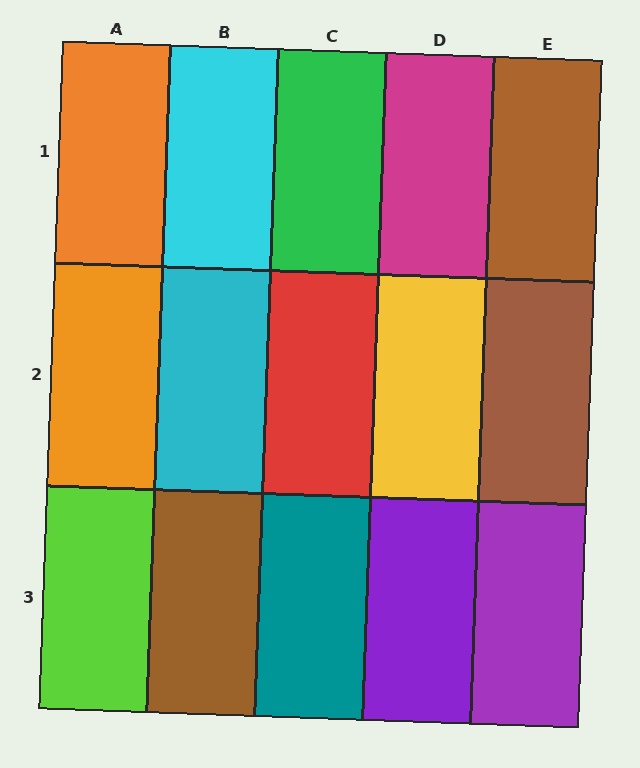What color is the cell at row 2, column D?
Yellow.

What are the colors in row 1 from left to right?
Orange, cyan, green, magenta, brown.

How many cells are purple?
2 cells are purple.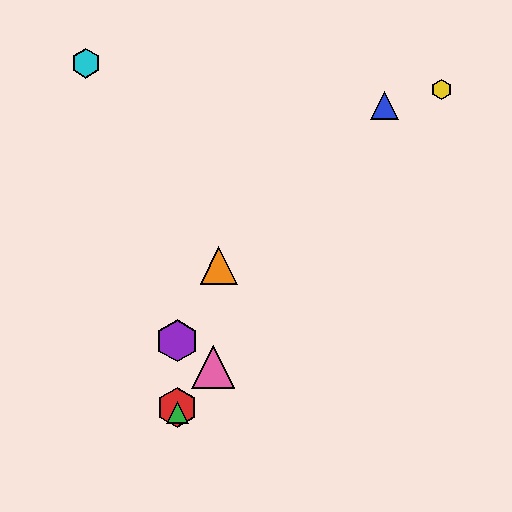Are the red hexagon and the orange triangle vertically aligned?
No, the red hexagon is at x≈177 and the orange triangle is at x≈219.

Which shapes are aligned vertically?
The red hexagon, the green triangle, the purple hexagon are aligned vertically.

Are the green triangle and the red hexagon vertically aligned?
Yes, both are at x≈177.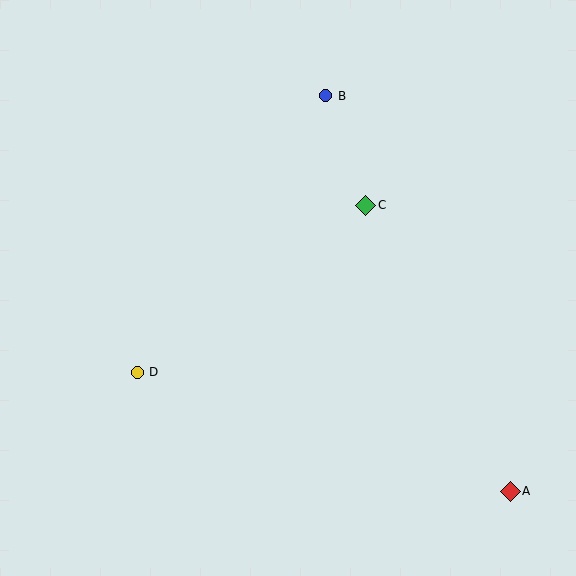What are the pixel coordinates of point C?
Point C is at (366, 205).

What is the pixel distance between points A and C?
The distance between A and C is 320 pixels.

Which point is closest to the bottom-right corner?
Point A is closest to the bottom-right corner.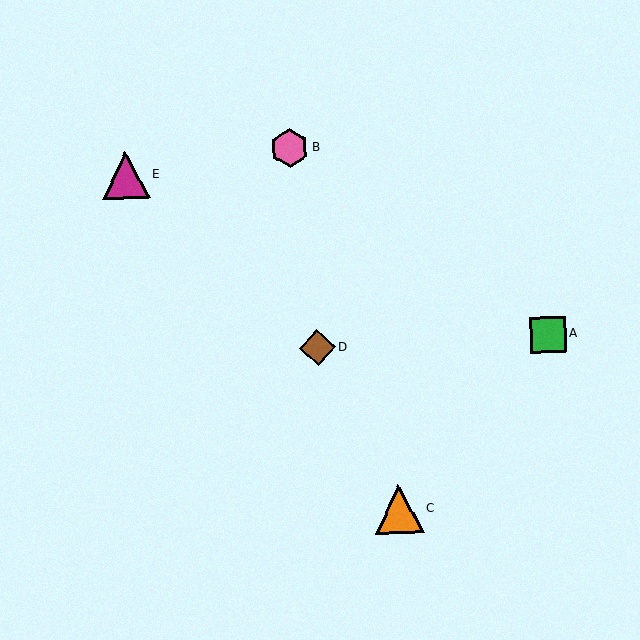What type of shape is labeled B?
Shape B is a pink hexagon.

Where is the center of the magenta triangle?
The center of the magenta triangle is at (126, 176).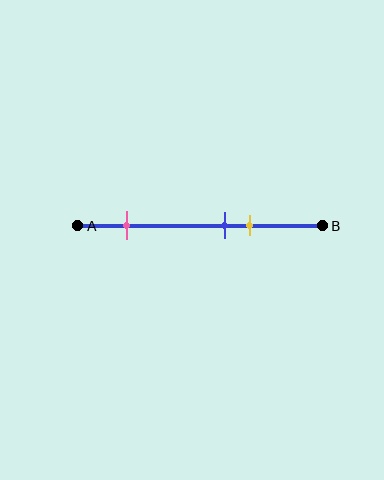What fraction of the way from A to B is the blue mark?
The blue mark is approximately 60% (0.6) of the way from A to B.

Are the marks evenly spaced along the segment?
No, the marks are not evenly spaced.